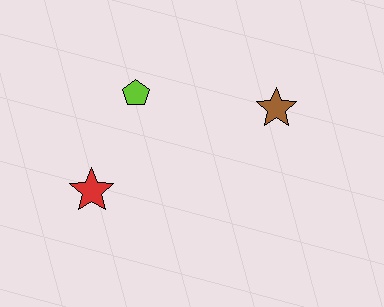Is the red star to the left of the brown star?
Yes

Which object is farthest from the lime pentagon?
The brown star is farthest from the lime pentagon.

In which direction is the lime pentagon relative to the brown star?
The lime pentagon is to the left of the brown star.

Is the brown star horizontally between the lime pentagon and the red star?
No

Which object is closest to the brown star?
The lime pentagon is closest to the brown star.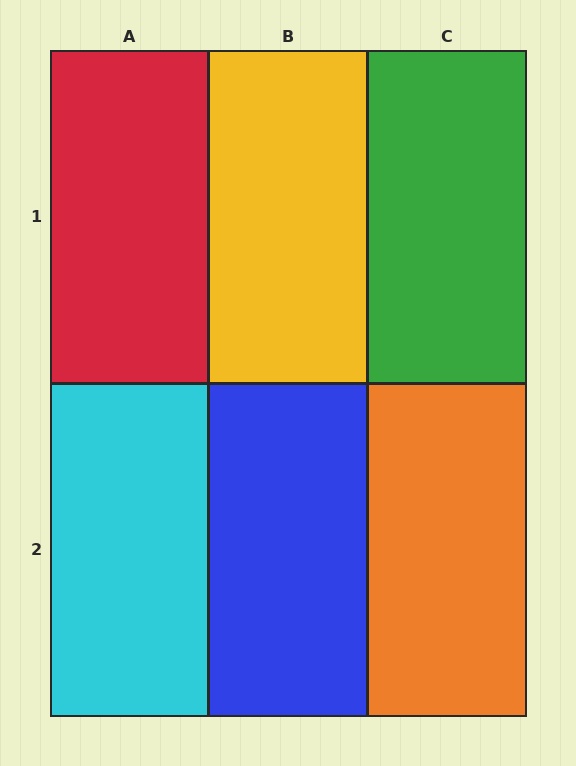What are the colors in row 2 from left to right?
Cyan, blue, orange.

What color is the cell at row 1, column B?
Yellow.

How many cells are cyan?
1 cell is cyan.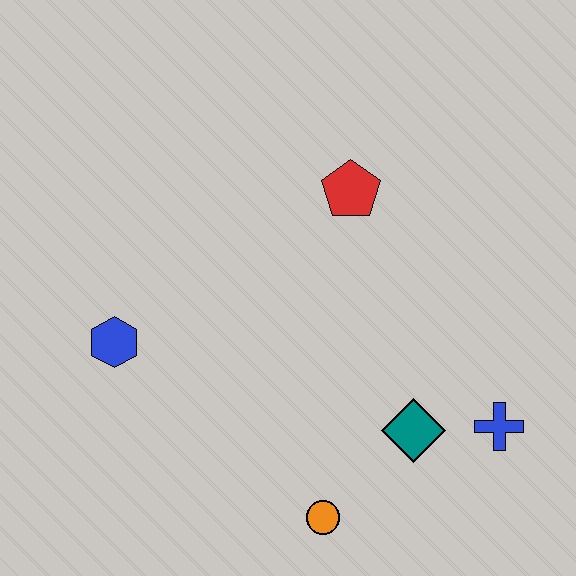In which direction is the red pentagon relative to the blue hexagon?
The red pentagon is to the right of the blue hexagon.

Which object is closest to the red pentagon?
The teal diamond is closest to the red pentagon.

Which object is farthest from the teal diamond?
The blue hexagon is farthest from the teal diamond.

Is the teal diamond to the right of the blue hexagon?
Yes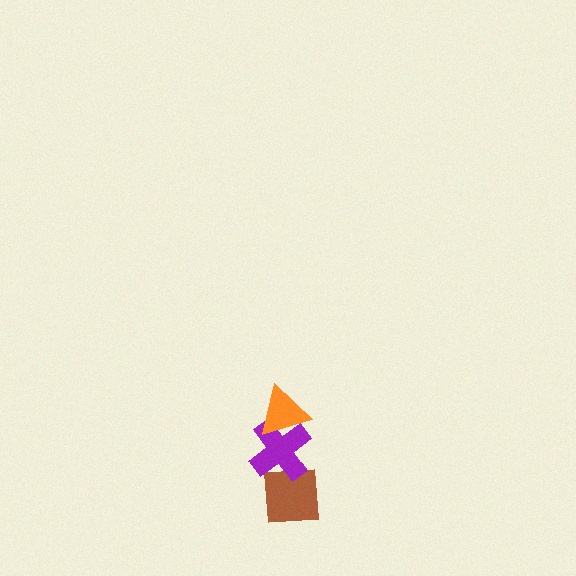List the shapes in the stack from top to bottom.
From top to bottom: the orange triangle, the purple cross, the brown square.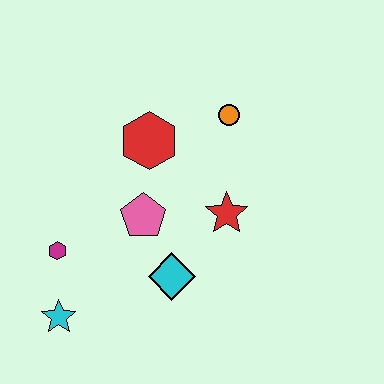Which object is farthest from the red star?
The cyan star is farthest from the red star.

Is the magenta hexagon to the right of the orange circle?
No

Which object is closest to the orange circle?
The red hexagon is closest to the orange circle.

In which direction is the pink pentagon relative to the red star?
The pink pentagon is to the left of the red star.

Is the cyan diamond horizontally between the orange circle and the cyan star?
Yes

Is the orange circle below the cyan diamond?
No